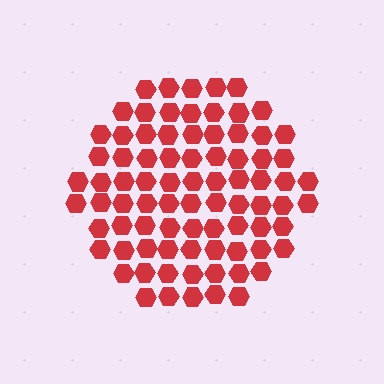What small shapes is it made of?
It is made of small hexagons.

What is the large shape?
The large shape is a hexagon.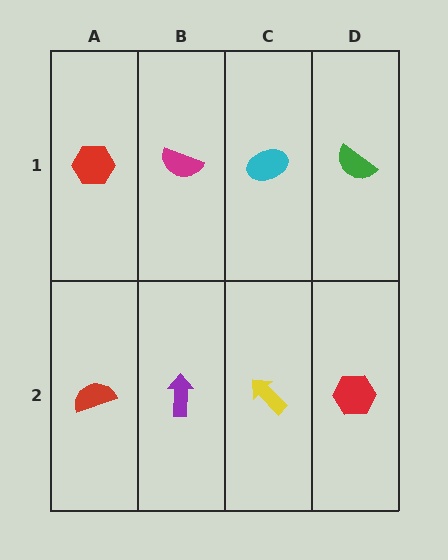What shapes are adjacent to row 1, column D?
A red hexagon (row 2, column D), a cyan ellipse (row 1, column C).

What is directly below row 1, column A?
A red semicircle.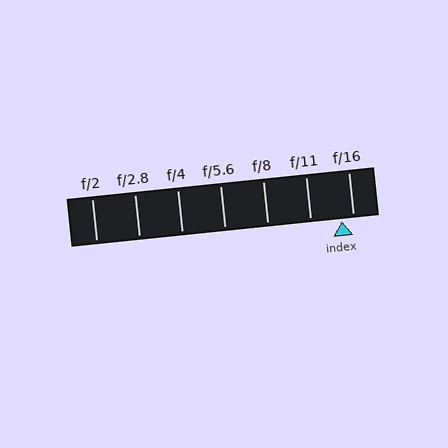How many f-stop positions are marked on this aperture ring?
There are 7 f-stop positions marked.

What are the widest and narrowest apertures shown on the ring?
The widest aperture shown is f/2 and the narrowest is f/16.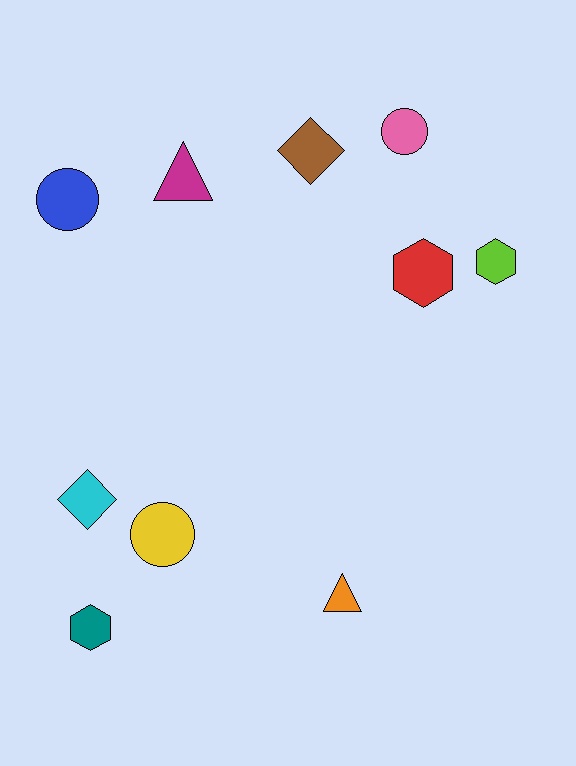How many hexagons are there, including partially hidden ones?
There are 3 hexagons.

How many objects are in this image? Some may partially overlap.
There are 10 objects.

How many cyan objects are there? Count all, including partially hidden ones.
There is 1 cyan object.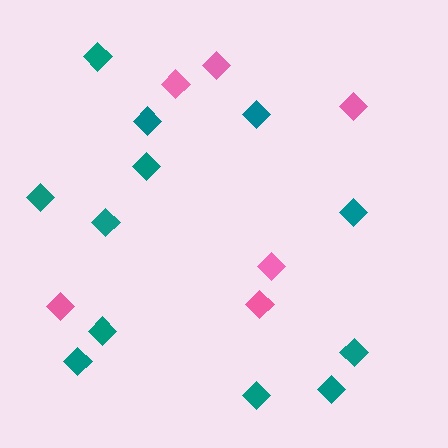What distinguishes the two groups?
There are 2 groups: one group of pink diamonds (6) and one group of teal diamonds (12).